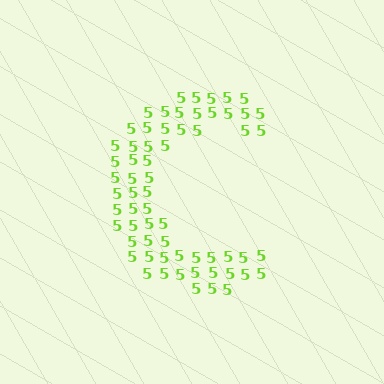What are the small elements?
The small elements are digit 5's.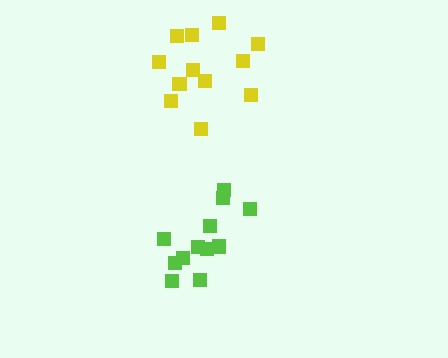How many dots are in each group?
Group 1: 12 dots, Group 2: 12 dots (24 total).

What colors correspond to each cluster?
The clusters are colored: yellow, lime.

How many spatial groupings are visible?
There are 2 spatial groupings.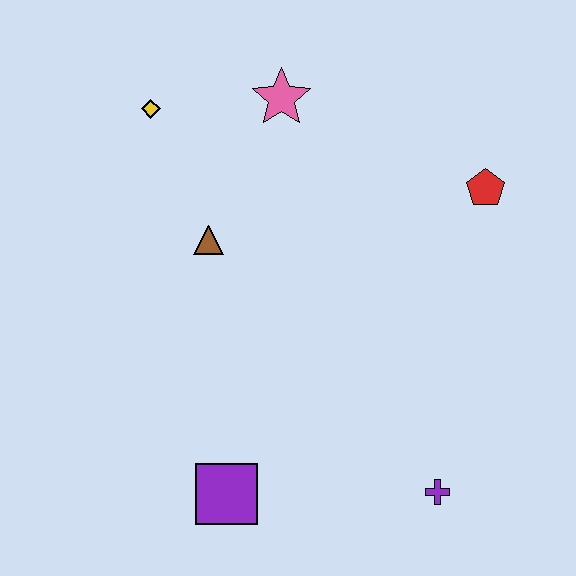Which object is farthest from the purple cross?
The yellow diamond is farthest from the purple cross.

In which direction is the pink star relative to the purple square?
The pink star is above the purple square.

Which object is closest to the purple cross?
The purple square is closest to the purple cross.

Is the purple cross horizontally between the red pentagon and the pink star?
Yes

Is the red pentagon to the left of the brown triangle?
No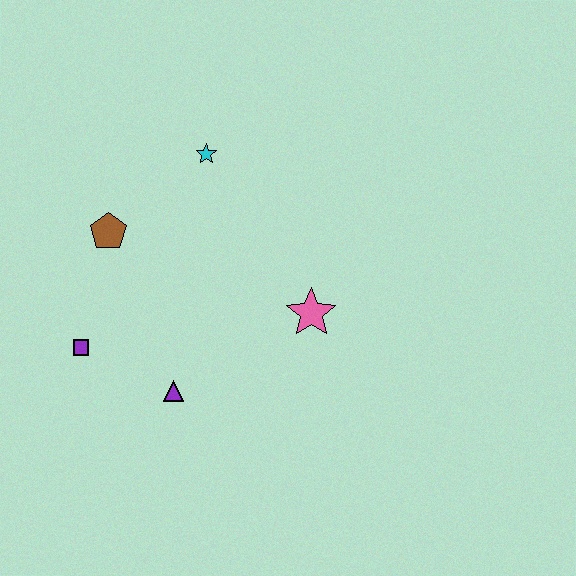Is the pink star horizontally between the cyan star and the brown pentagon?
No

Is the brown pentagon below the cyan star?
Yes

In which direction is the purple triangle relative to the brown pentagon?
The purple triangle is below the brown pentagon.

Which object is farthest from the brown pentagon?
The pink star is farthest from the brown pentagon.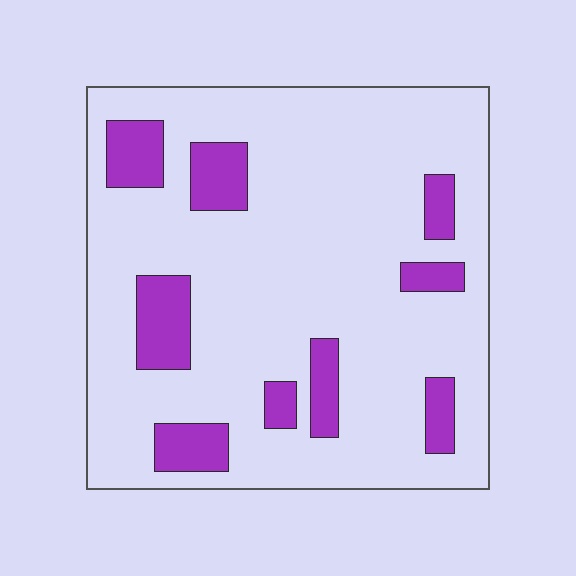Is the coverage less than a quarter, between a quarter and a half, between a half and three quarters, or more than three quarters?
Less than a quarter.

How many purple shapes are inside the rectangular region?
9.